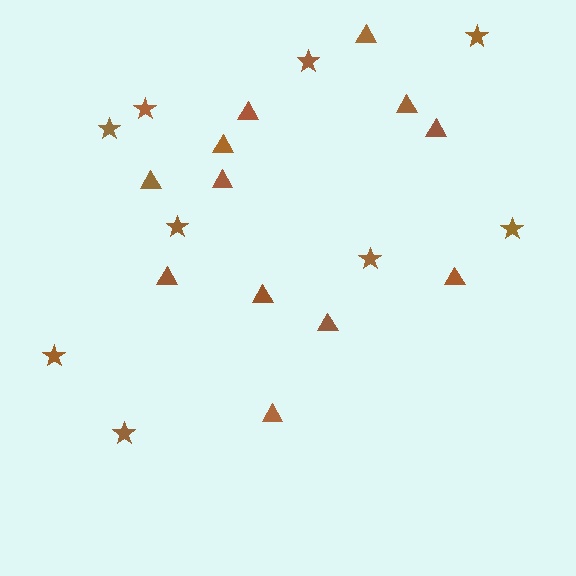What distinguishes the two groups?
There are 2 groups: one group of triangles (12) and one group of stars (9).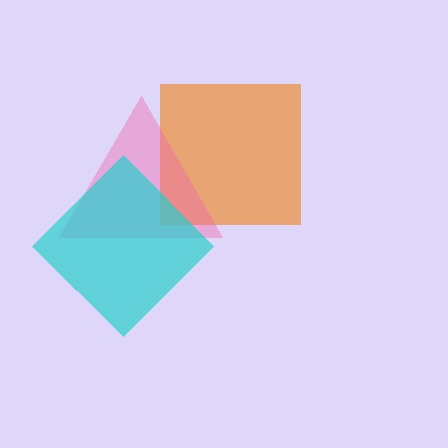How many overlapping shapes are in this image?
There are 3 overlapping shapes in the image.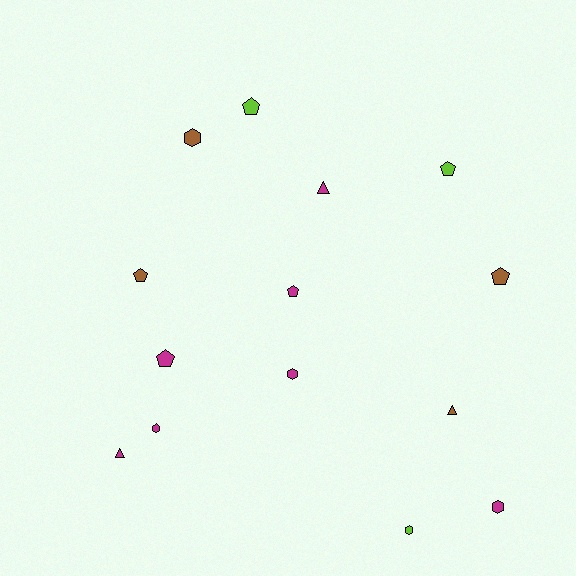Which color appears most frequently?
Magenta, with 7 objects.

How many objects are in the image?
There are 14 objects.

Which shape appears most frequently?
Pentagon, with 6 objects.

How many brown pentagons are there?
There are 2 brown pentagons.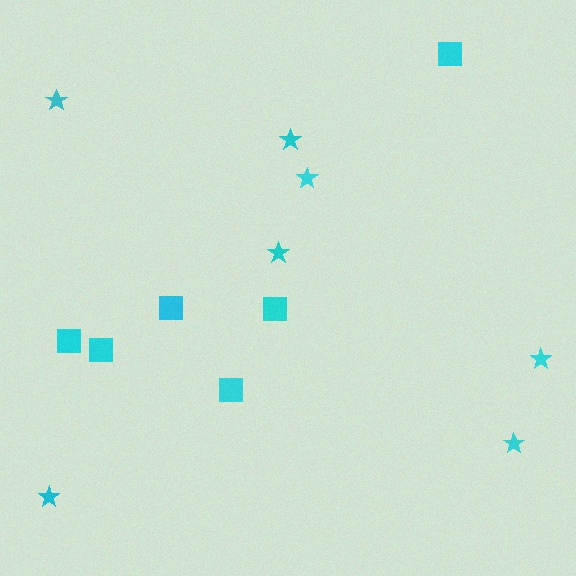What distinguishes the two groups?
There are 2 groups: one group of stars (7) and one group of squares (6).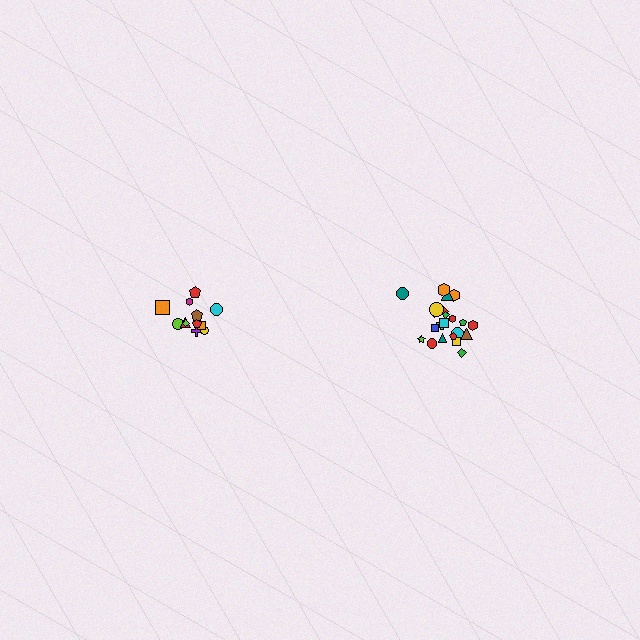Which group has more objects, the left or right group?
The right group.